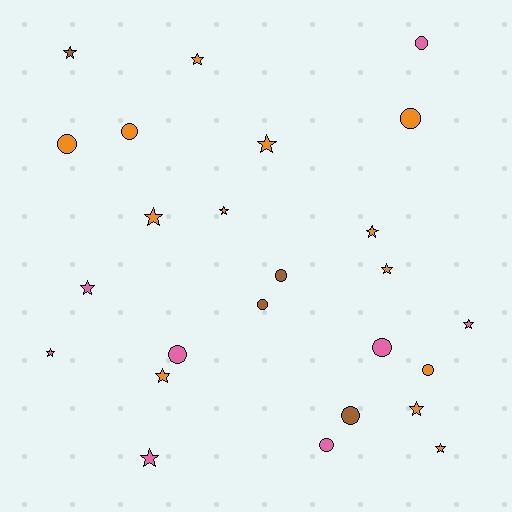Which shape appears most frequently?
Star, with 14 objects.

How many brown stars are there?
There is 1 brown star.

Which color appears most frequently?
Orange, with 13 objects.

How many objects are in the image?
There are 25 objects.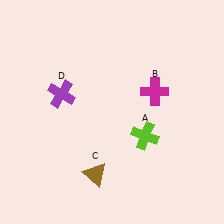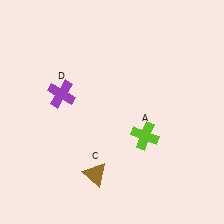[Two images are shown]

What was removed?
The magenta cross (B) was removed in Image 2.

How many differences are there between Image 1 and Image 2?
There is 1 difference between the two images.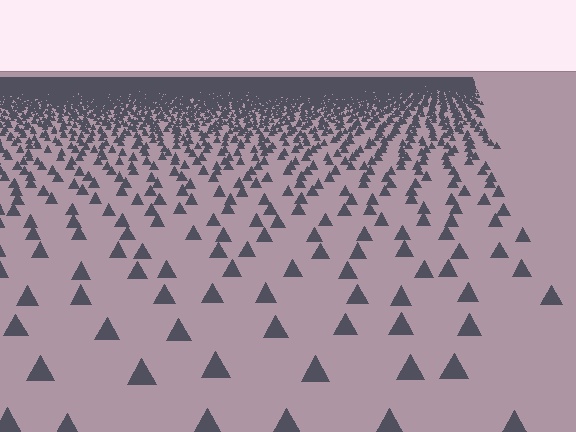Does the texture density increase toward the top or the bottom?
Density increases toward the top.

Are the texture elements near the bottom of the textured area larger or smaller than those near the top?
Larger. Near the bottom, elements are closer to the viewer and appear at a bigger on-screen size.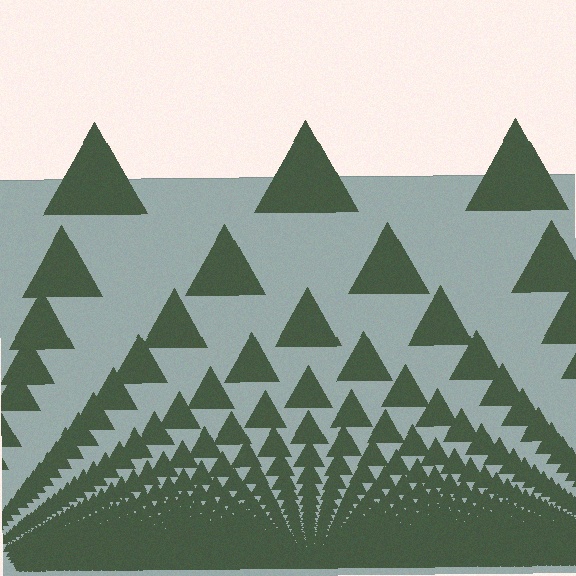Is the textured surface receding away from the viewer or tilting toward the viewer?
The surface appears to tilt toward the viewer. Texture elements get larger and sparser toward the top.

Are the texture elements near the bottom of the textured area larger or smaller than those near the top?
Smaller. The gradient is inverted — elements near the bottom are smaller and denser.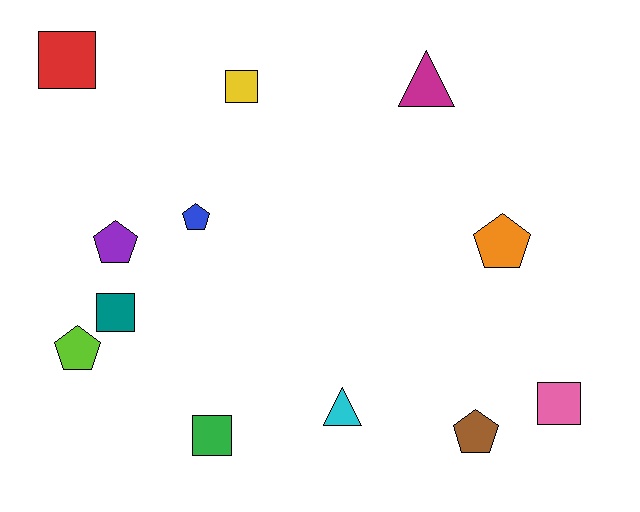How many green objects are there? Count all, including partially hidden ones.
There is 1 green object.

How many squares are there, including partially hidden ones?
There are 5 squares.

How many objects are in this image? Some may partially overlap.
There are 12 objects.